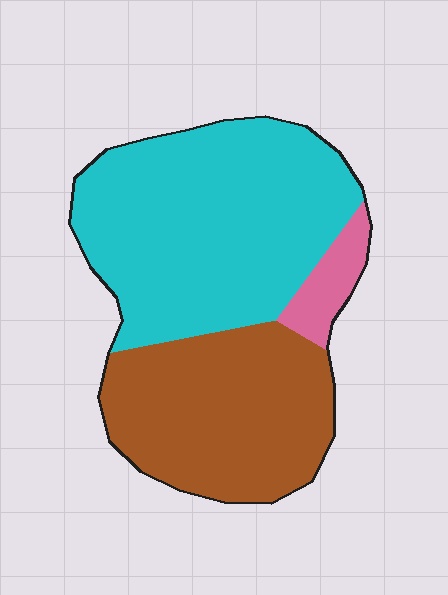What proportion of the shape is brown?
Brown takes up about three eighths (3/8) of the shape.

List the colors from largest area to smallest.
From largest to smallest: cyan, brown, pink.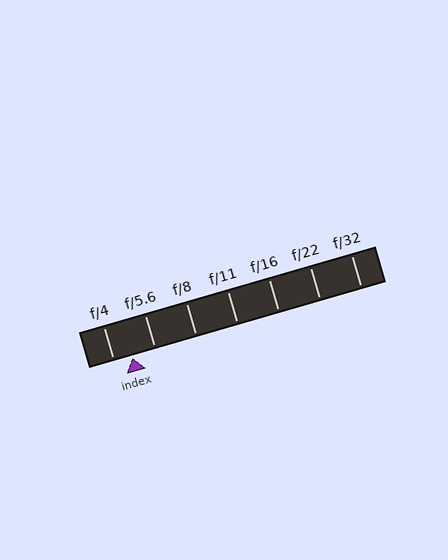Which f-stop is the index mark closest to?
The index mark is closest to f/4.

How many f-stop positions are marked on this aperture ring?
There are 7 f-stop positions marked.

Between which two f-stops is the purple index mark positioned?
The index mark is between f/4 and f/5.6.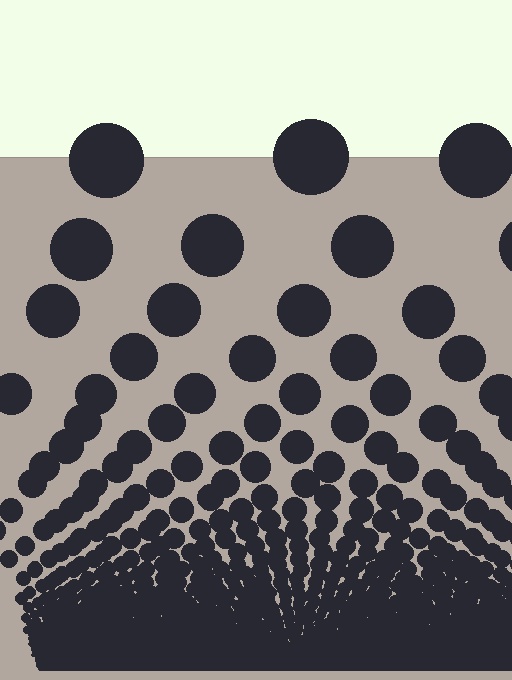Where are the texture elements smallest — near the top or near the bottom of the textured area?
Near the bottom.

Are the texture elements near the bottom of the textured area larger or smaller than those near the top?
Smaller. The gradient is inverted — elements near the bottom are smaller and denser.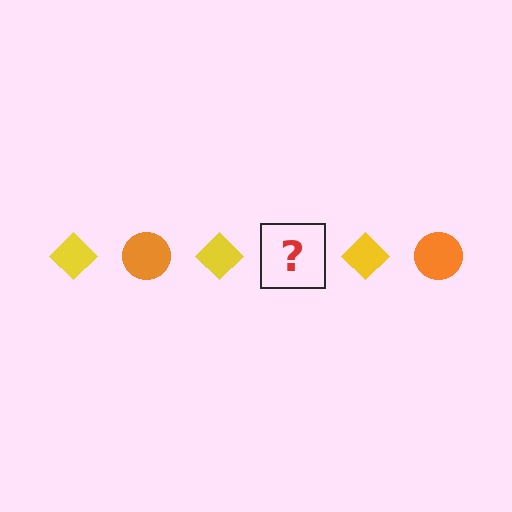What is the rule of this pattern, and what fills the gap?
The rule is that the pattern alternates between yellow diamond and orange circle. The gap should be filled with an orange circle.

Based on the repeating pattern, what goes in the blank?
The blank should be an orange circle.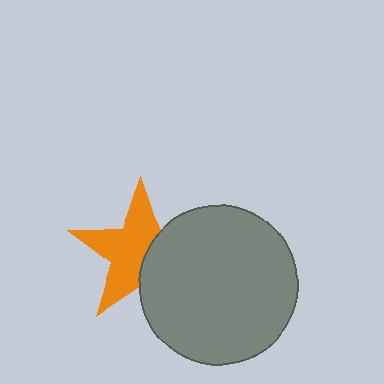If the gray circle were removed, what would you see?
You would see the complete orange star.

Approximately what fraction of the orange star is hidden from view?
Roughly 39% of the orange star is hidden behind the gray circle.